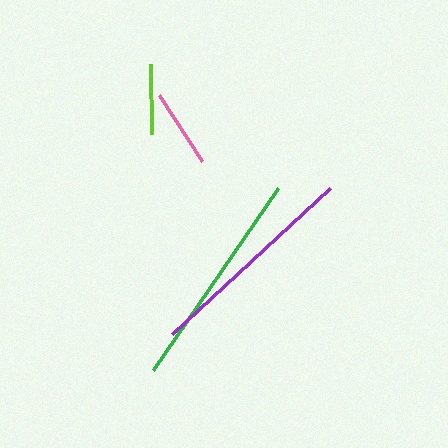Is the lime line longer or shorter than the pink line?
The pink line is longer than the lime line.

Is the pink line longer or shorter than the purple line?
The purple line is longer than the pink line.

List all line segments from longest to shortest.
From longest to shortest: green, purple, pink, lime.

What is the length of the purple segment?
The purple segment is approximately 215 pixels long.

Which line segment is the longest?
The green line is the longest at approximately 221 pixels.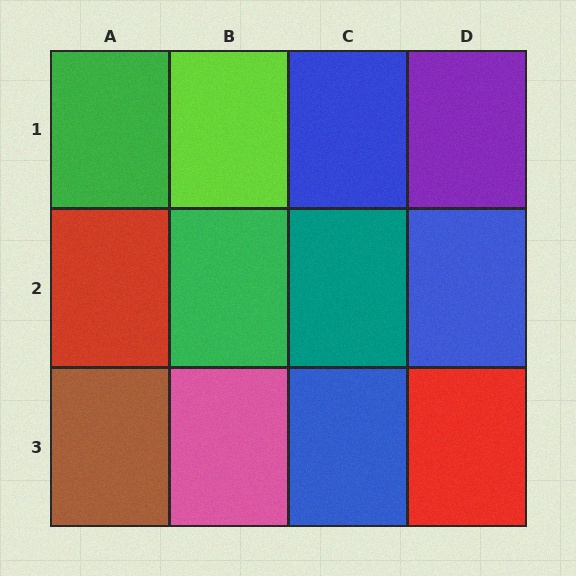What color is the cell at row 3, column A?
Brown.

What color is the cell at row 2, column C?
Teal.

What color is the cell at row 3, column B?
Pink.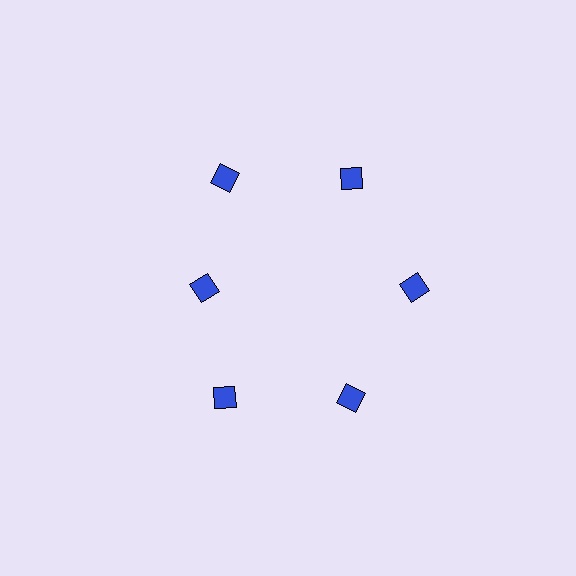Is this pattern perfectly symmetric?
No. The 6 blue diamonds are arranged in a ring, but one element near the 9 o'clock position is pulled inward toward the center, breaking the 6-fold rotational symmetry.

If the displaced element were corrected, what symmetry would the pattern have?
It would have 6-fold rotational symmetry — the pattern would map onto itself every 60 degrees.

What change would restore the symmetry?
The symmetry would be restored by moving it outward, back onto the ring so that all 6 diamonds sit at equal angles and equal distance from the center.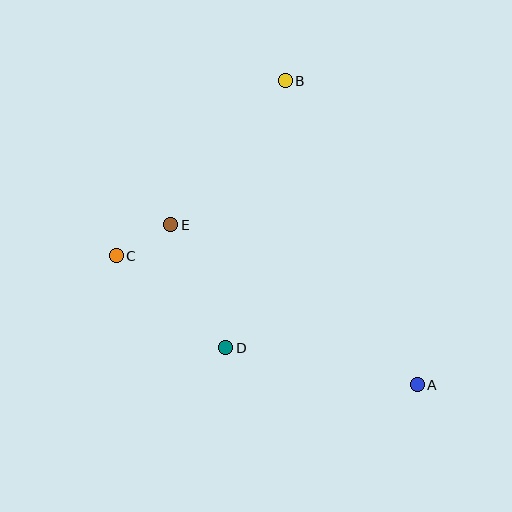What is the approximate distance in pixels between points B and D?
The distance between B and D is approximately 273 pixels.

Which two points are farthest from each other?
Points A and B are farthest from each other.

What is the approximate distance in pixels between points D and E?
The distance between D and E is approximately 134 pixels.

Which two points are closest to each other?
Points C and E are closest to each other.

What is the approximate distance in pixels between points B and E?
The distance between B and E is approximately 184 pixels.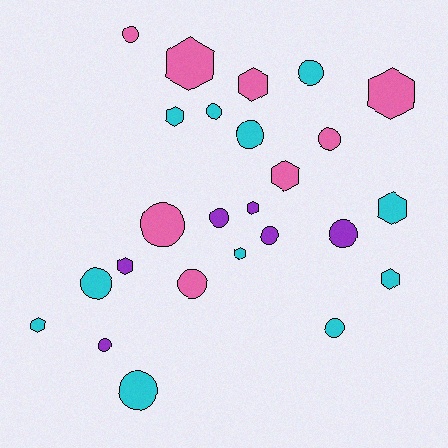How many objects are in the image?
There are 25 objects.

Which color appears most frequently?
Cyan, with 11 objects.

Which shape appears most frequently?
Circle, with 14 objects.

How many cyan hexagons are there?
There are 5 cyan hexagons.